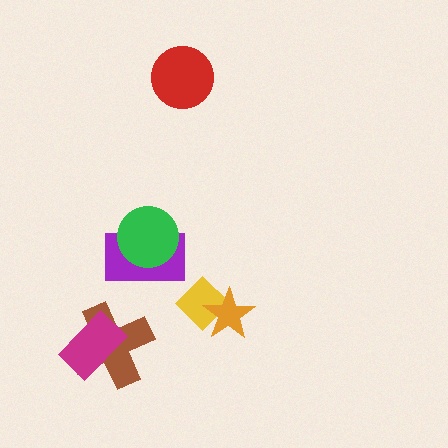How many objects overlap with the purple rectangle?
1 object overlaps with the purple rectangle.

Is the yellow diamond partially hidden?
Yes, it is partially covered by another shape.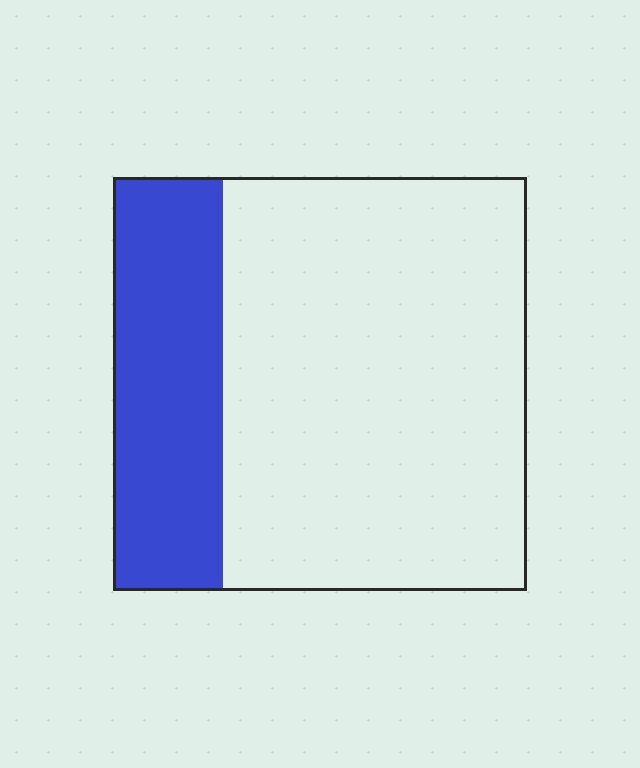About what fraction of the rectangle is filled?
About one quarter (1/4).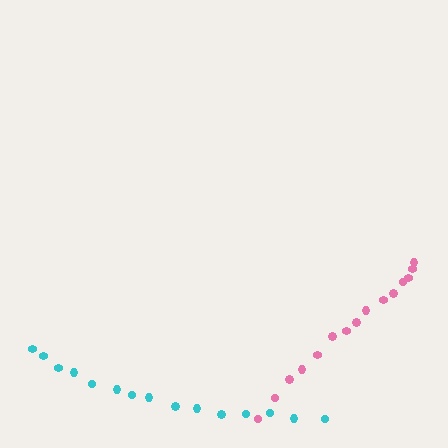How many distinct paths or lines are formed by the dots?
There are 2 distinct paths.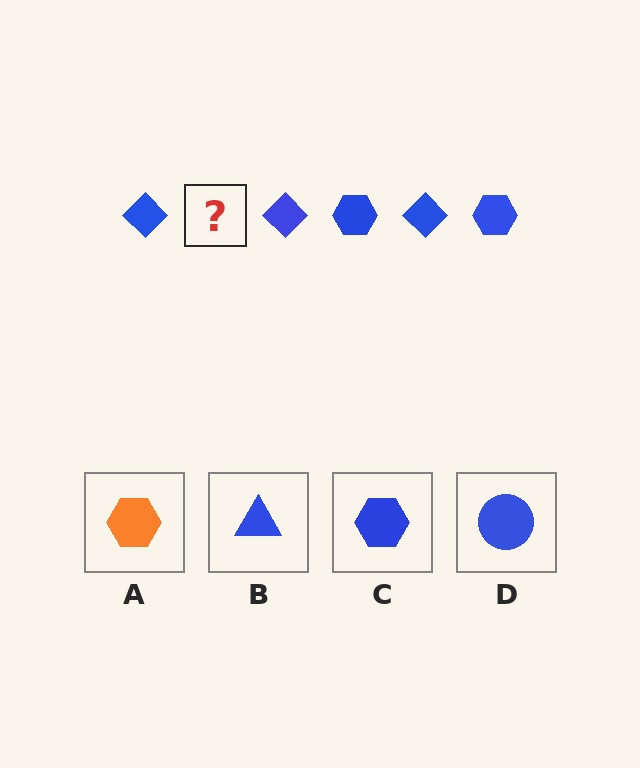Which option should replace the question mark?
Option C.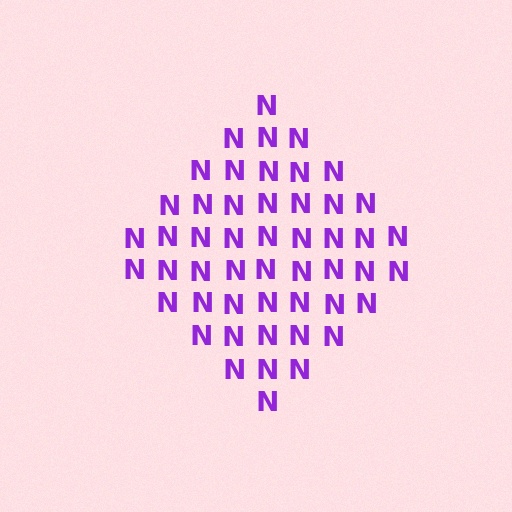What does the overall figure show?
The overall figure shows a diamond.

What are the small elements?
The small elements are letter N's.